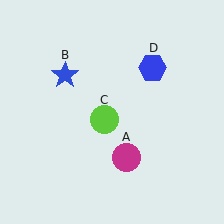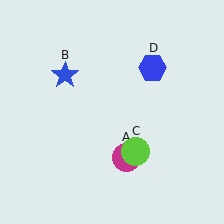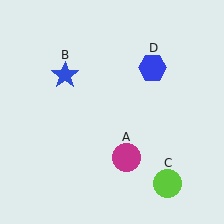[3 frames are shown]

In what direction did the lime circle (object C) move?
The lime circle (object C) moved down and to the right.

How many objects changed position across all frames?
1 object changed position: lime circle (object C).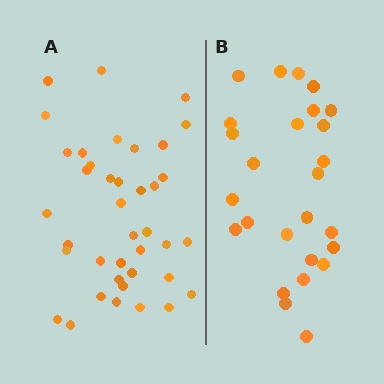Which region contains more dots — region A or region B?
Region A (the left region) has more dots.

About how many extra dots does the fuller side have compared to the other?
Region A has approximately 15 more dots than region B.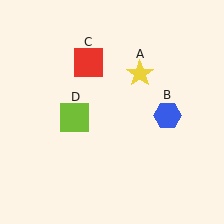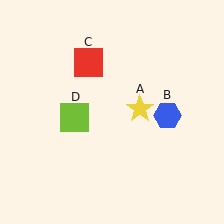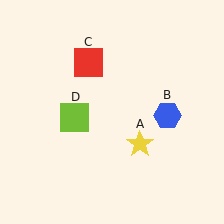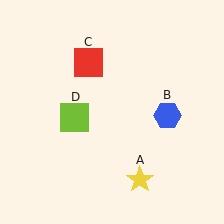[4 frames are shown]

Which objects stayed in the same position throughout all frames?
Blue hexagon (object B) and red square (object C) and lime square (object D) remained stationary.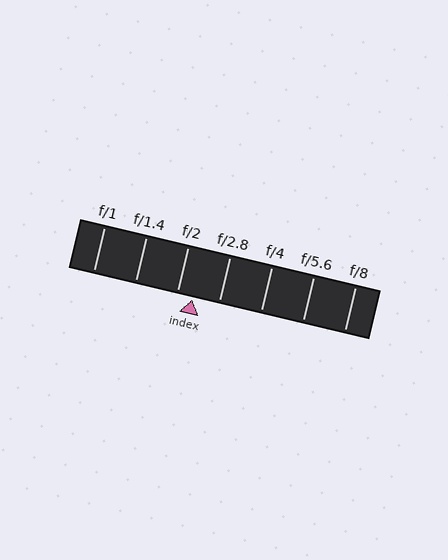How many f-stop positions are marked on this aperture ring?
There are 7 f-stop positions marked.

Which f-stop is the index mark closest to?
The index mark is closest to f/2.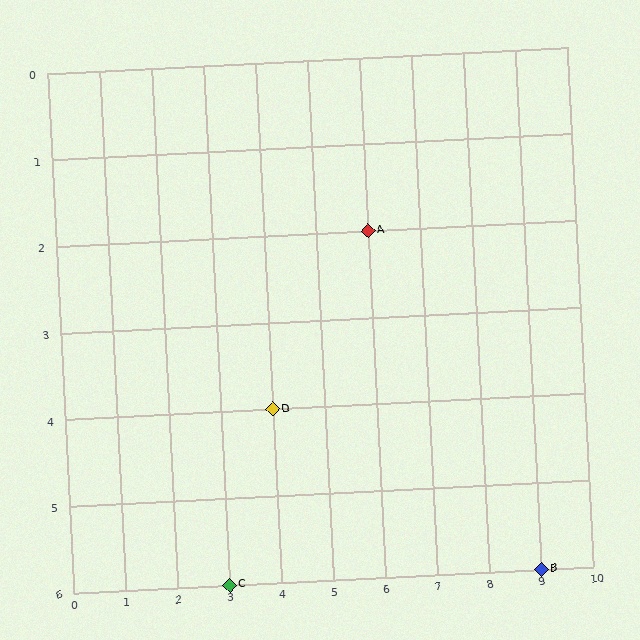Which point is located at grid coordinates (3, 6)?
Point C is at (3, 6).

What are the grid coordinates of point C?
Point C is at grid coordinates (3, 6).